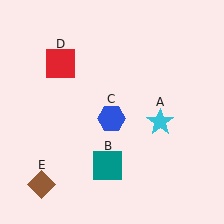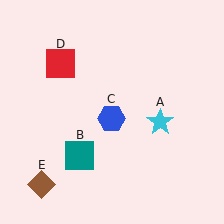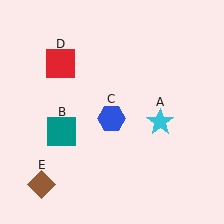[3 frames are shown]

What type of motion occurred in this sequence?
The teal square (object B) rotated clockwise around the center of the scene.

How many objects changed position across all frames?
1 object changed position: teal square (object B).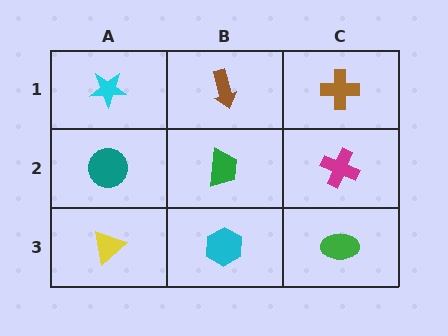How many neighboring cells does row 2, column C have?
3.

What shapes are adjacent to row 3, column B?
A green trapezoid (row 2, column B), a yellow triangle (row 3, column A), a green ellipse (row 3, column C).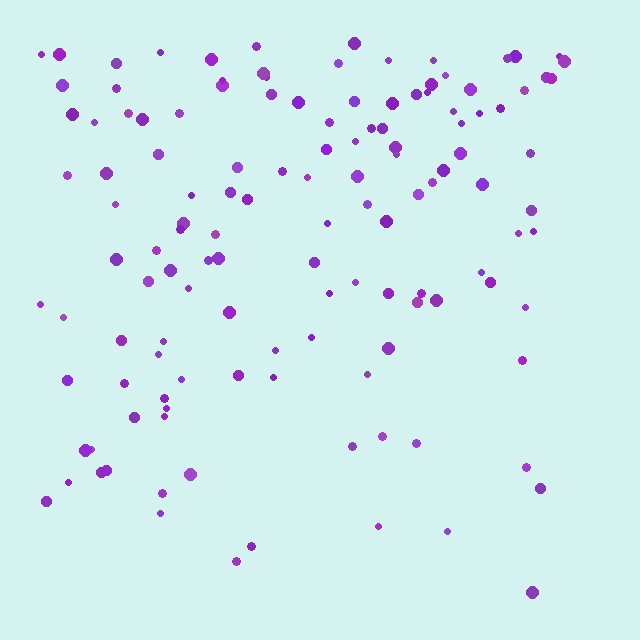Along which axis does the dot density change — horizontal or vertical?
Vertical.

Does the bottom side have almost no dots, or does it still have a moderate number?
Still a moderate number, just noticeably fewer than the top.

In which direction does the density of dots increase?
From bottom to top, with the top side densest.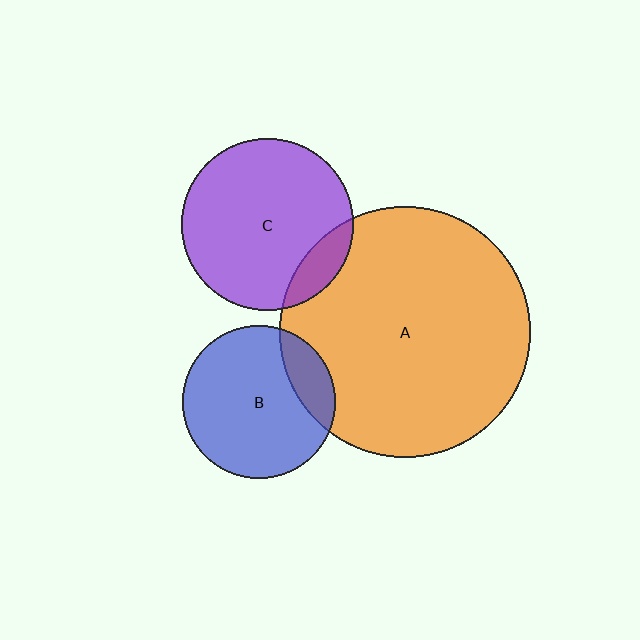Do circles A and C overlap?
Yes.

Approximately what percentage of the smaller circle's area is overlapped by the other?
Approximately 15%.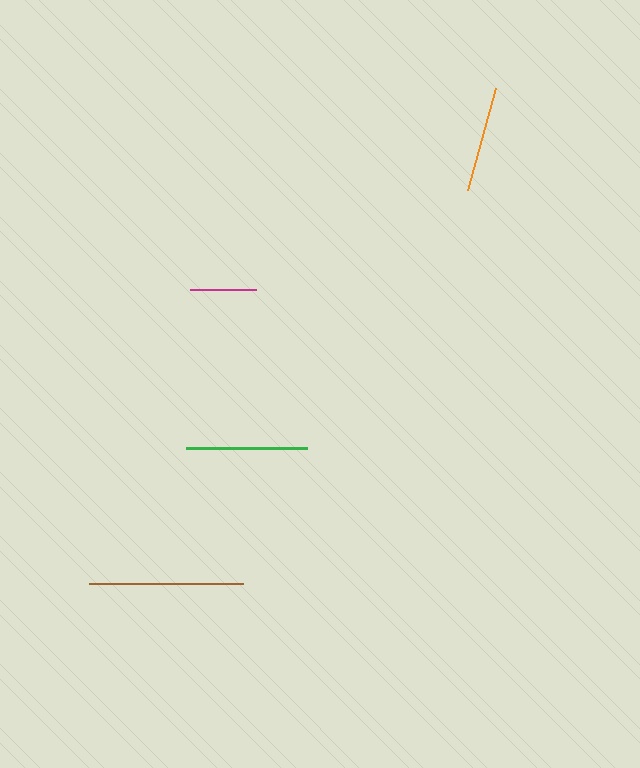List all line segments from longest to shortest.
From longest to shortest: brown, green, orange, magenta.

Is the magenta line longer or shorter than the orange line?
The orange line is longer than the magenta line.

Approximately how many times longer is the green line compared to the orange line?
The green line is approximately 1.1 times the length of the orange line.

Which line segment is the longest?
The brown line is the longest at approximately 154 pixels.